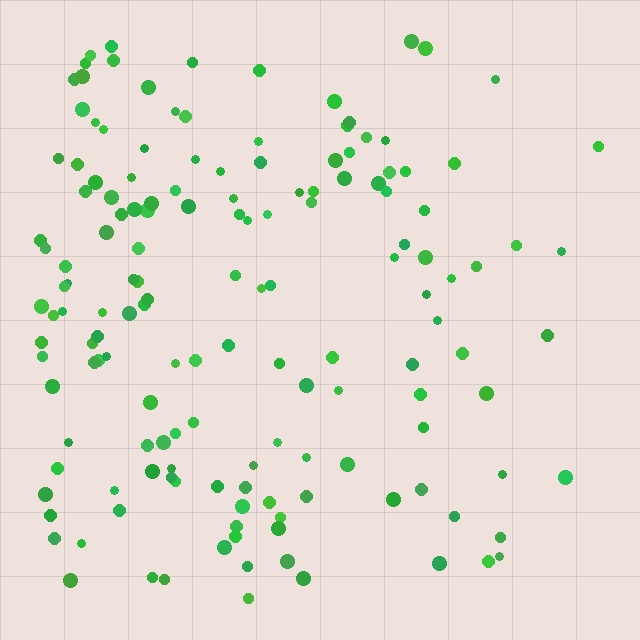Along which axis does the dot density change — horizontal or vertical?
Horizontal.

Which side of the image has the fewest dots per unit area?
The right.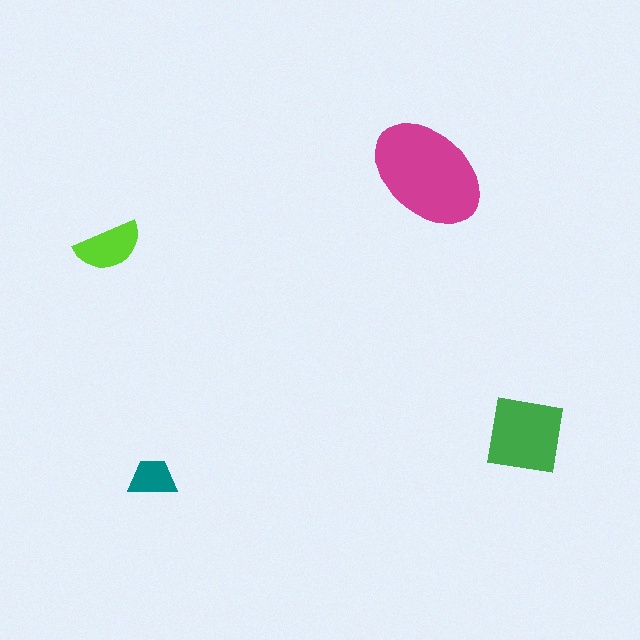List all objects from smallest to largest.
The teal trapezoid, the lime semicircle, the green square, the magenta ellipse.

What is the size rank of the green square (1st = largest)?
2nd.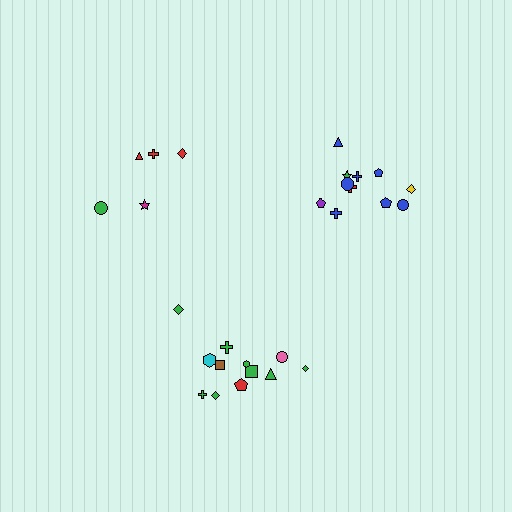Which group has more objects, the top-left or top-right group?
The top-right group.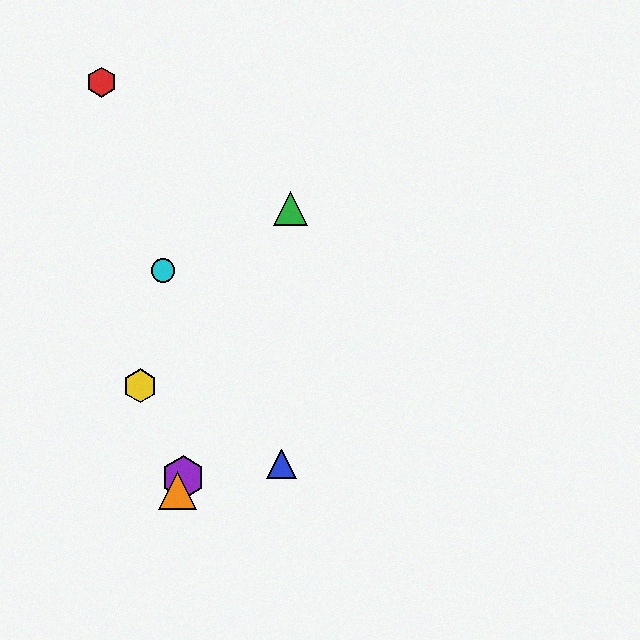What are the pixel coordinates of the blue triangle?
The blue triangle is at (282, 464).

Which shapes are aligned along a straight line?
The green triangle, the purple hexagon, the orange triangle are aligned along a straight line.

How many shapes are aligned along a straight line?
3 shapes (the green triangle, the purple hexagon, the orange triangle) are aligned along a straight line.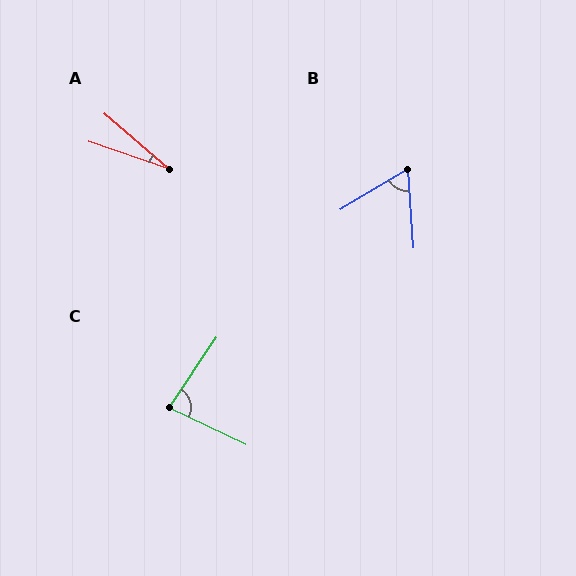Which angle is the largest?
C, at approximately 82 degrees.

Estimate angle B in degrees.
Approximately 63 degrees.